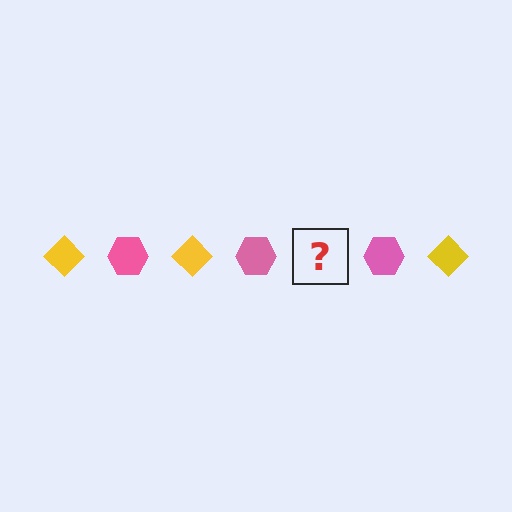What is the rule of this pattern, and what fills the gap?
The rule is that the pattern alternates between yellow diamond and pink hexagon. The gap should be filled with a yellow diamond.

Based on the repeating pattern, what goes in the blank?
The blank should be a yellow diamond.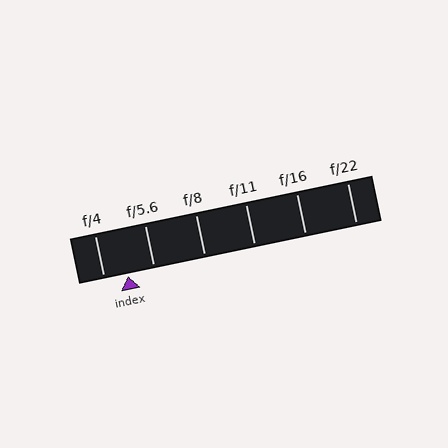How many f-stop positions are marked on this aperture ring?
There are 6 f-stop positions marked.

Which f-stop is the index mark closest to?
The index mark is closest to f/4.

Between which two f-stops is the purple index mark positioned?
The index mark is between f/4 and f/5.6.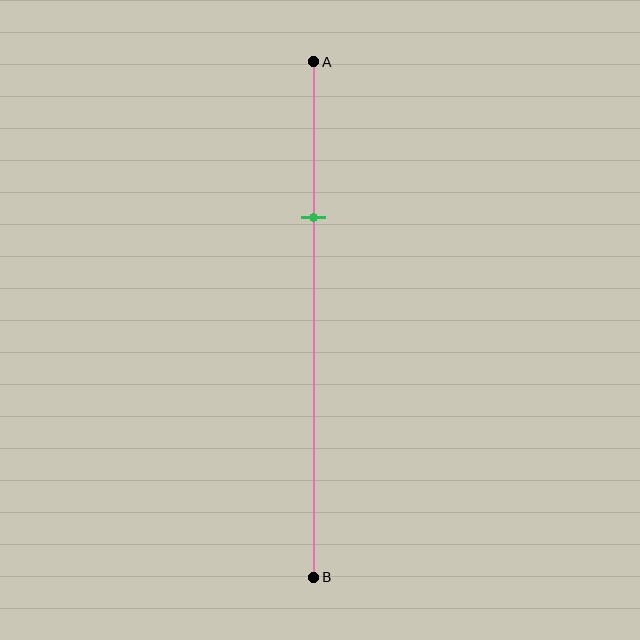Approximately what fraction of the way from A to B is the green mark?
The green mark is approximately 30% of the way from A to B.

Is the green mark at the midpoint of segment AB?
No, the mark is at about 30% from A, not at the 50% midpoint.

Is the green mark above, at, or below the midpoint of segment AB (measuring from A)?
The green mark is above the midpoint of segment AB.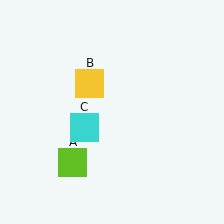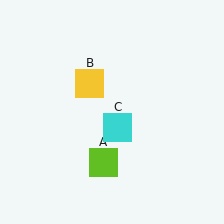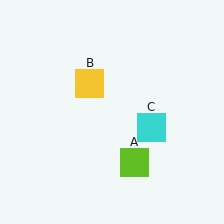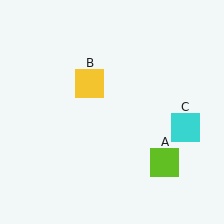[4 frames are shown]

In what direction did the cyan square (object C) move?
The cyan square (object C) moved right.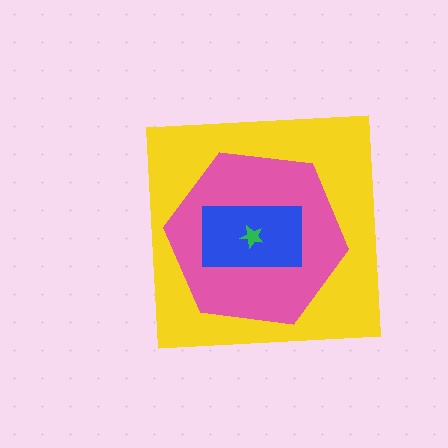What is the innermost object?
The green star.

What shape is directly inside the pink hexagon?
The blue rectangle.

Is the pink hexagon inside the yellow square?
Yes.